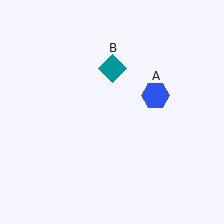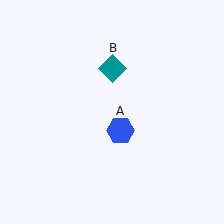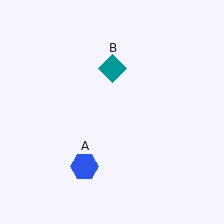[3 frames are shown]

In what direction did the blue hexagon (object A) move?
The blue hexagon (object A) moved down and to the left.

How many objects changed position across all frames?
1 object changed position: blue hexagon (object A).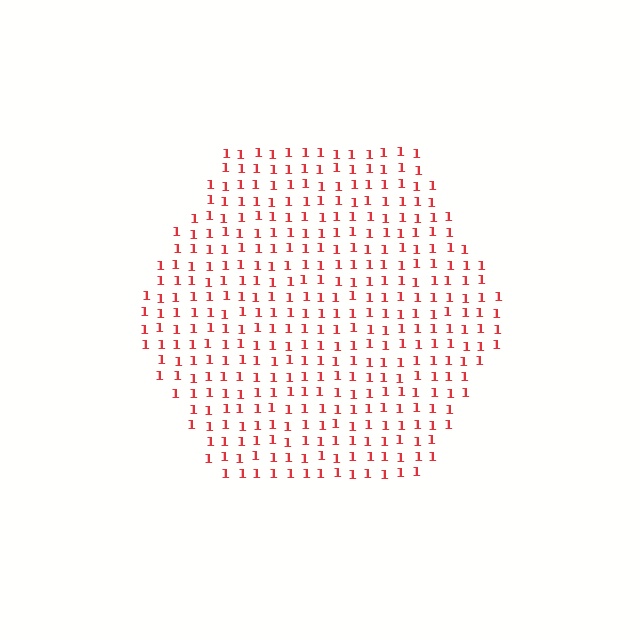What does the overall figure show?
The overall figure shows a hexagon.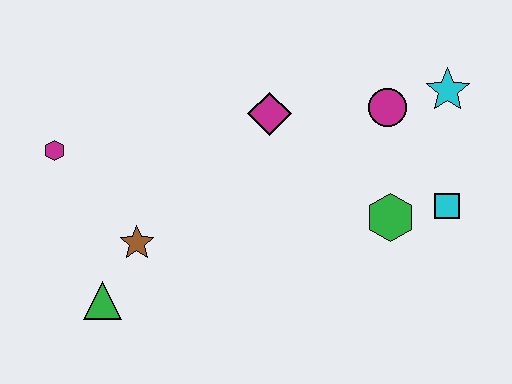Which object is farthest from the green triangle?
The cyan star is farthest from the green triangle.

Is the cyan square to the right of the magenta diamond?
Yes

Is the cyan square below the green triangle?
No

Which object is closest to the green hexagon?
The cyan square is closest to the green hexagon.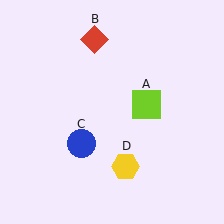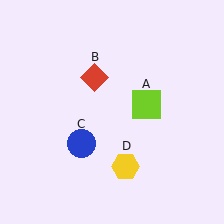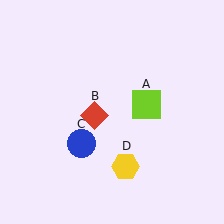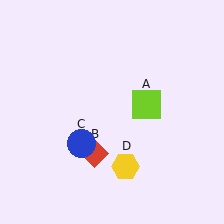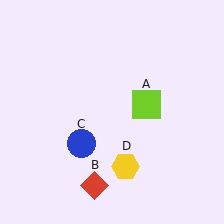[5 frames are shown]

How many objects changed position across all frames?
1 object changed position: red diamond (object B).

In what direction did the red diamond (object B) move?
The red diamond (object B) moved down.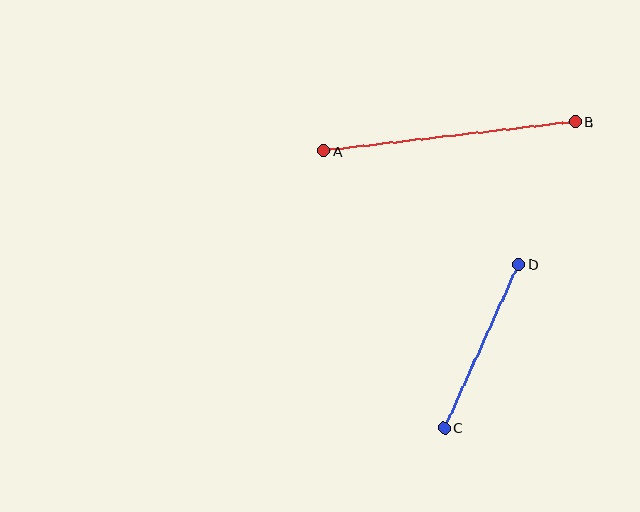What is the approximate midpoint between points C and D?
The midpoint is at approximately (481, 346) pixels.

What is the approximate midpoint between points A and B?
The midpoint is at approximately (449, 136) pixels.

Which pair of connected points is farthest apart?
Points A and B are farthest apart.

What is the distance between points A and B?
The distance is approximately 253 pixels.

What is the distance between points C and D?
The distance is approximately 180 pixels.